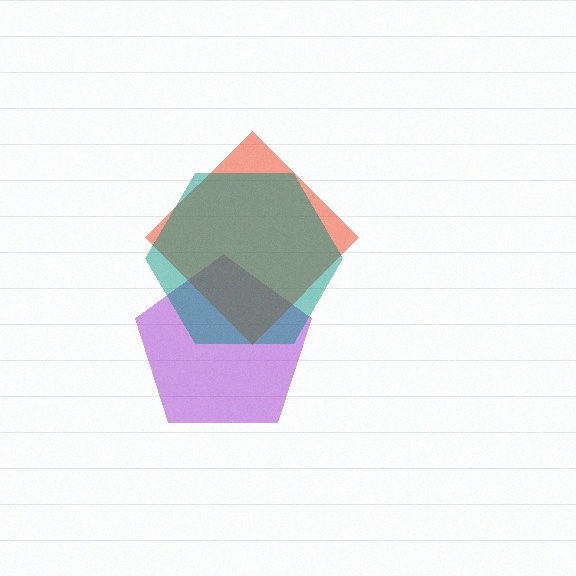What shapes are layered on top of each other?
The layered shapes are: a purple pentagon, a red diamond, a teal hexagon.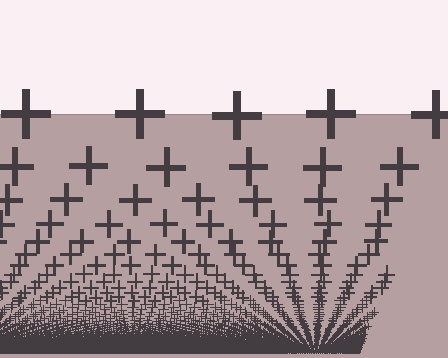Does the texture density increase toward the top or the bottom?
Density increases toward the bottom.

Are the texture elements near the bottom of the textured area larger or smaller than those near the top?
Smaller. The gradient is inverted — elements near the bottom are smaller and denser.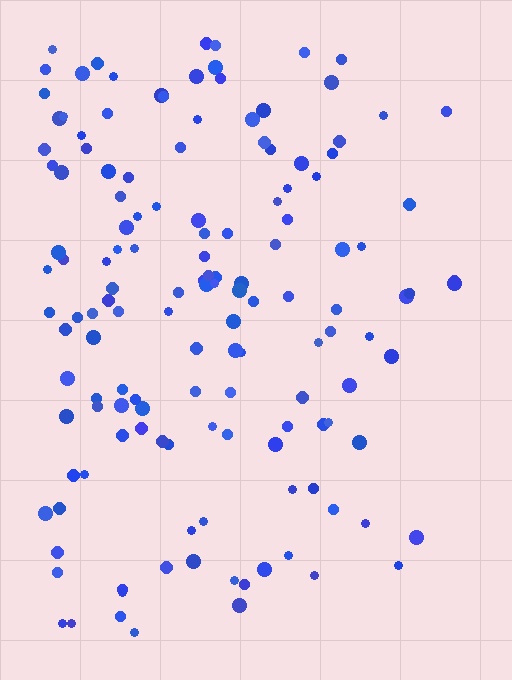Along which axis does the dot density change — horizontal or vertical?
Horizontal.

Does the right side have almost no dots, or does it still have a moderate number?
Still a moderate number, just noticeably fewer than the left.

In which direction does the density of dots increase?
From right to left, with the left side densest.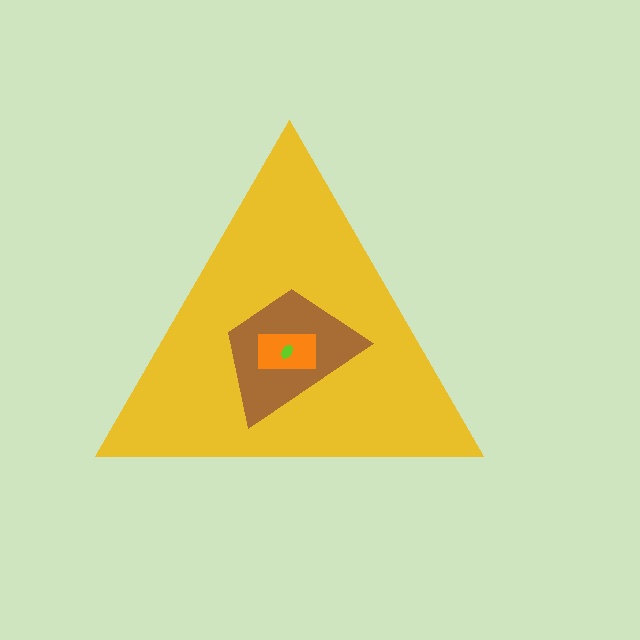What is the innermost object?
The lime ellipse.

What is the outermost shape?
The yellow triangle.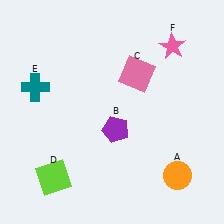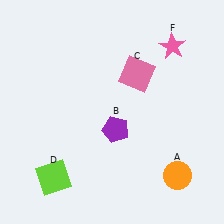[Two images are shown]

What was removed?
The teal cross (E) was removed in Image 2.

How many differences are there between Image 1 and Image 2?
There is 1 difference between the two images.